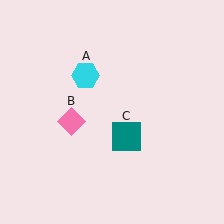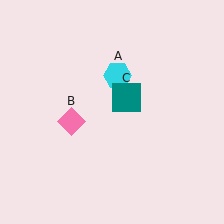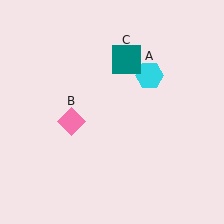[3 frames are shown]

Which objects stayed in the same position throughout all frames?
Pink diamond (object B) remained stationary.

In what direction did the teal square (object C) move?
The teal square (object C) moved up.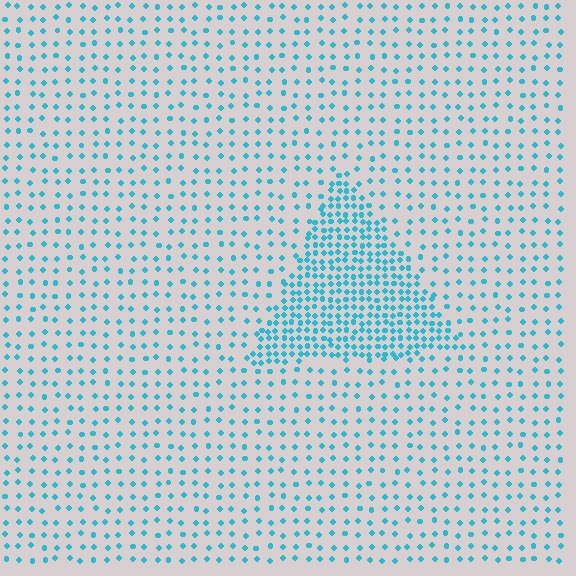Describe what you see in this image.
The image contains small cyan elements arranged at two different densities. A triangle-shaped region is visible where the elements are more densely packed than the surrounding area.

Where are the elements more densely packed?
The elements are more densely packed inside the triangle boundary.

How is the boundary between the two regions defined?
The boundary is defined by a change in element density (approximately 2.6x ratio). All elements are the same color, size, and shape.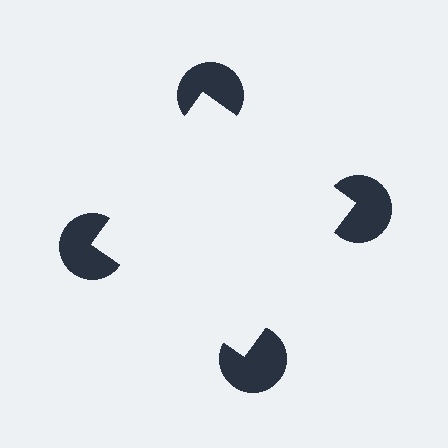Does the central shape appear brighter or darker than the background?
It typically appears slightly brighter than the background, even though no actual brightness change is drawn.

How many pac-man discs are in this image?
There are 4 — one at each vertex of the illusory square.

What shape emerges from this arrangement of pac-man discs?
An illusory square — its edges are inferred from the aligned wedge cuts in the pac-man discs, not physically drawn.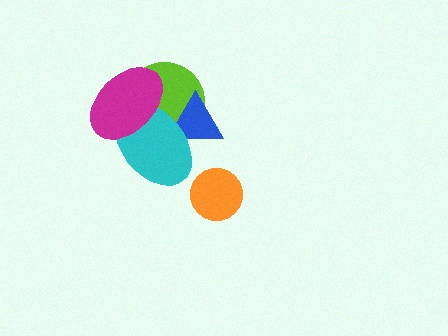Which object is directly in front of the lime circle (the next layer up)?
The blue triangle is directly in front of the lime circle.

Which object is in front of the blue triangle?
The cyan ellipse is in front of the blue triangle.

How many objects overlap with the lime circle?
3 objects overlap with the lime circle.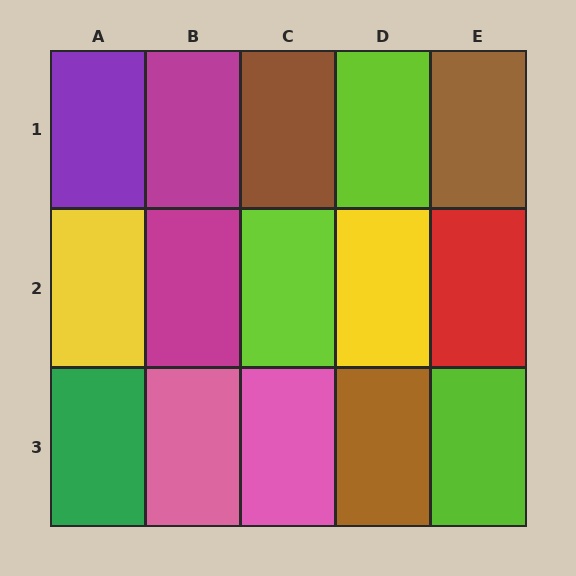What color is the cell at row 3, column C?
Pink.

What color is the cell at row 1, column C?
Brown.